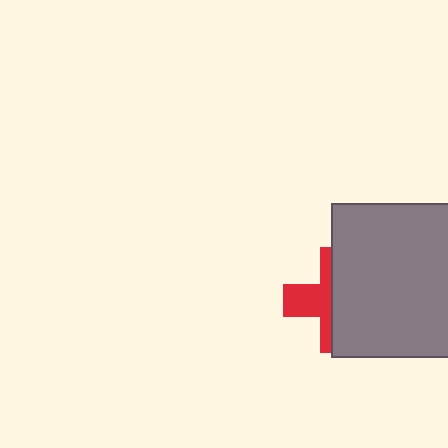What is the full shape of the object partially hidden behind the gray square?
The partially hidden object is a red cross.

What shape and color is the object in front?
The object in front is a gray square.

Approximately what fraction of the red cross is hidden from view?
Roughly 59% of the red cross is hidden behind the gray square.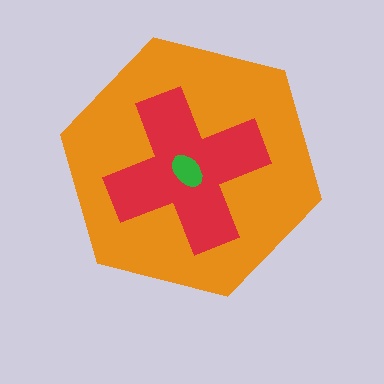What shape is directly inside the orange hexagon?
The red cross.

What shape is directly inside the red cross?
The green ellipse.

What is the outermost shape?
The orange hexagon.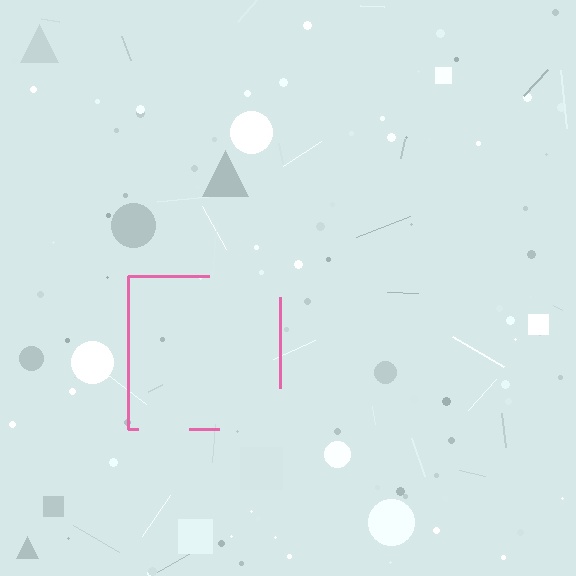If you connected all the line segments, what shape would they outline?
They would outline a square.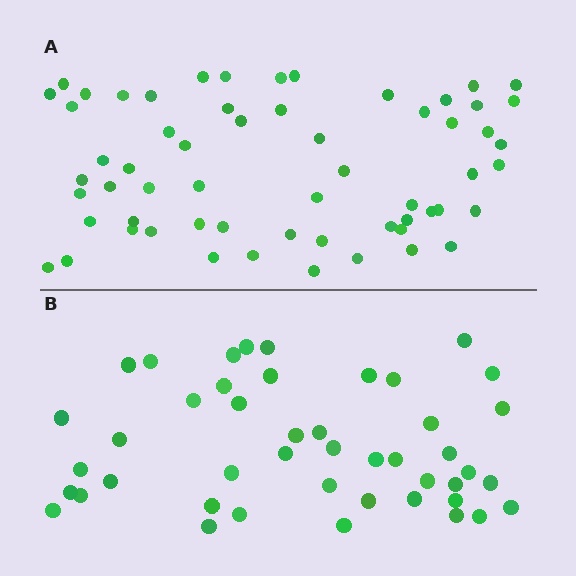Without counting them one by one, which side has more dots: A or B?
Region A (the top region) has more dots.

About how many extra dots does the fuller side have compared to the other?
Region A has approximately 15 more dots than region B.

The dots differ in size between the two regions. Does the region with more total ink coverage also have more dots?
No. Region B has more total ink coverage because its dots are larger, but region A actually contains more individual dots. Total area can be misleading — the number of items is what matters here.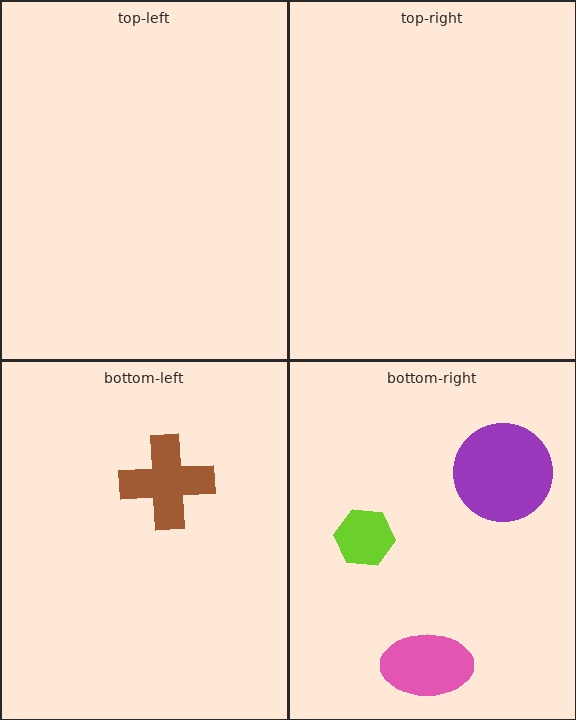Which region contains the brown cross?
The bottom-left region.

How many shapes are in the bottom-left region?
1.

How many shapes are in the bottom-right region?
3.